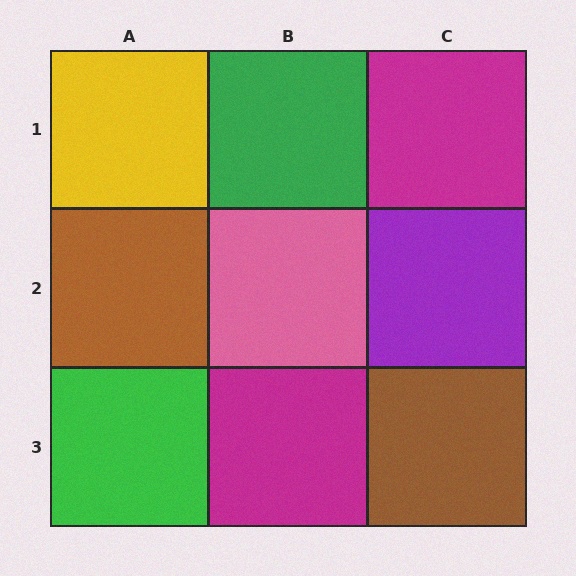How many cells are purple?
1 cell is purple.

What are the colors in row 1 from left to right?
Yellow, green, magenta.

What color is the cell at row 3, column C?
Brown.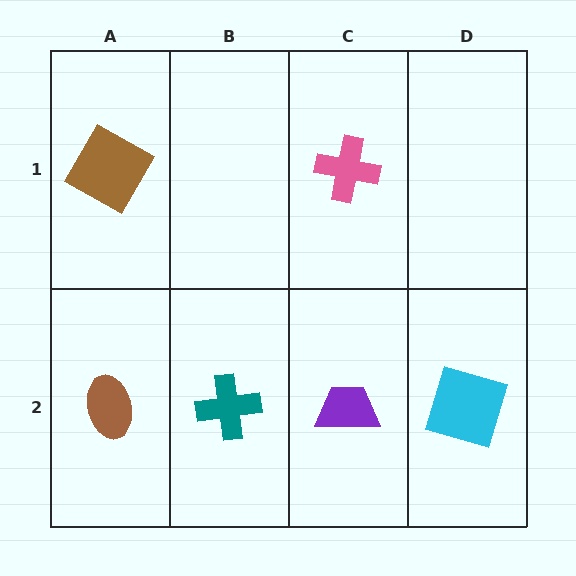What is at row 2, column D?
A cyan square.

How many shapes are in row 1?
2 shapes.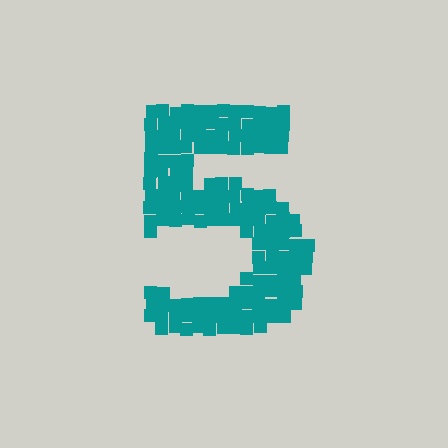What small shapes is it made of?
It is made of small squares.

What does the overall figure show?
The overall figure shows the digit 5.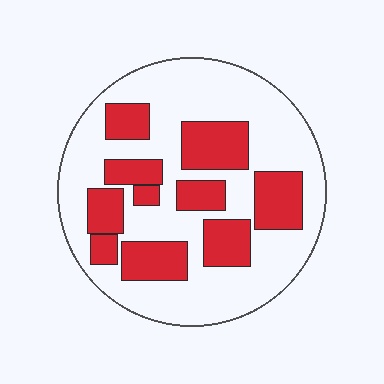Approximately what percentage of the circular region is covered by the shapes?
Approximately 35%.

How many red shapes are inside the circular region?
10.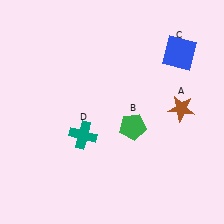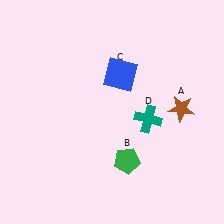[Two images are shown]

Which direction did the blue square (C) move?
The blue square (C) moved left.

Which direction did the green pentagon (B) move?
The green pentagon (B) moved down.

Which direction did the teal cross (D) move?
The teal cross (D) moved right.